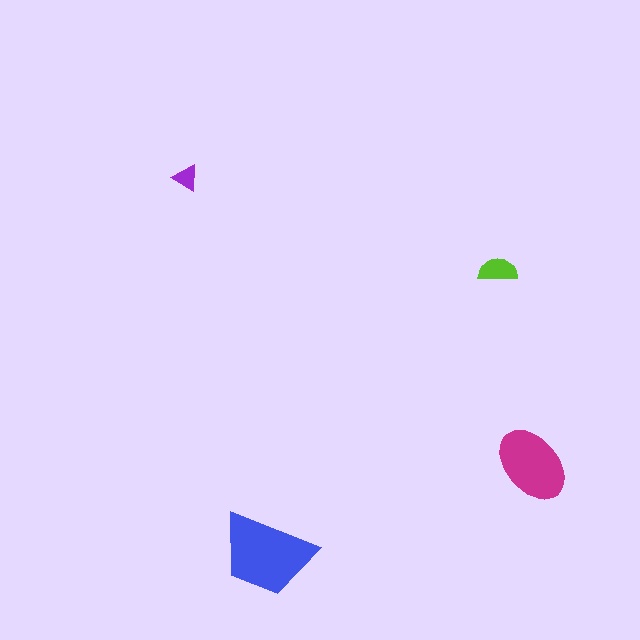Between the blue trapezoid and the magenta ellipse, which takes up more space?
The blue trapezoid.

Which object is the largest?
The blue trapezoid.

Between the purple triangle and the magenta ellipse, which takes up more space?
The magenta ellipse.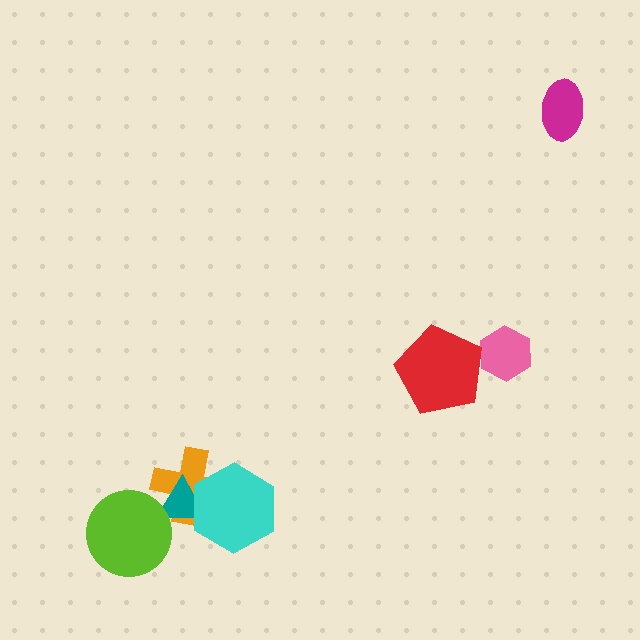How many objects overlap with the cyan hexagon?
2 objects overlap with the cyan hexagon.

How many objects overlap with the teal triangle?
3 objects overlap with the teal triangle.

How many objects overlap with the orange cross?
2 objects overlap with the orange cross.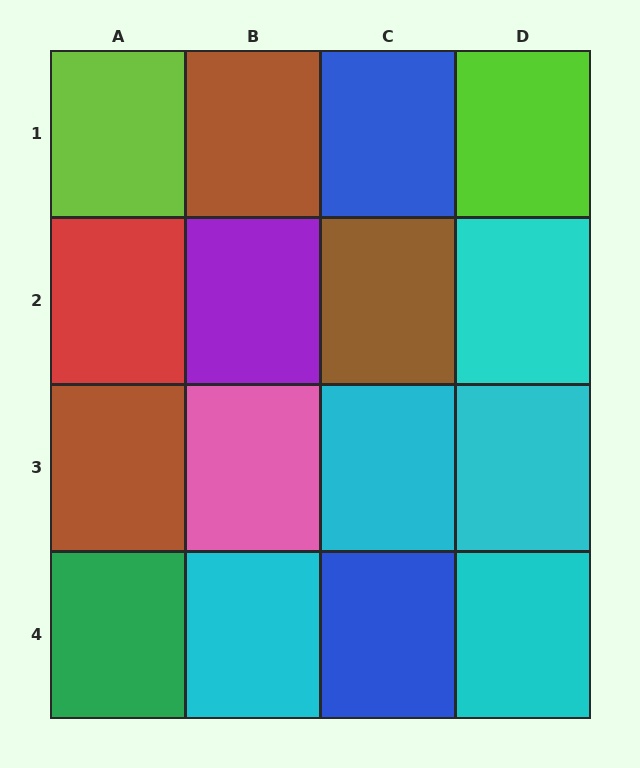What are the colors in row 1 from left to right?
Lime, brown, blue, lime.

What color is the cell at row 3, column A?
Brown.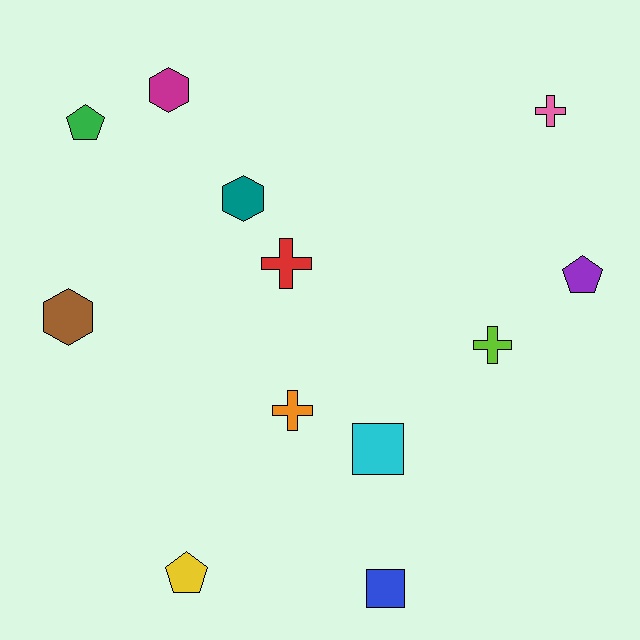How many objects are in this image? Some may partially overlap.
There are 12 objects.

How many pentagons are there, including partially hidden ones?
There are 3 pentagons.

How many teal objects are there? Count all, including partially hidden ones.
There is 1 teal object.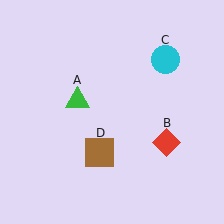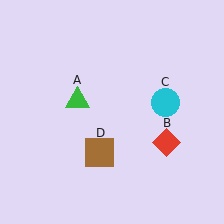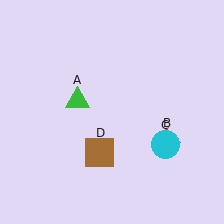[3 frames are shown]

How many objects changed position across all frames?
1 object changed position: cyan circle (object C).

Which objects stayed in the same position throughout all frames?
Green triangle (object A) and red diamond (object B) and brown square (object D) remained stationary.